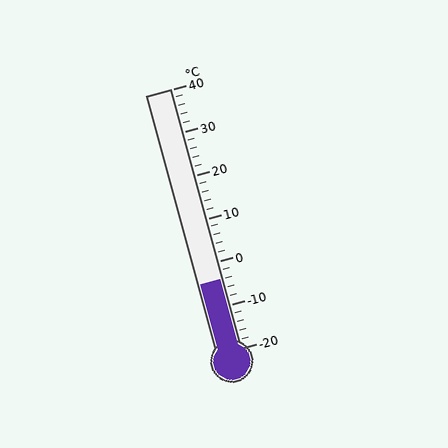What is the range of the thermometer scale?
The thermometer scale ranges from -20°C to 40°C.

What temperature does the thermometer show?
The thermometer shows approximately -4°C.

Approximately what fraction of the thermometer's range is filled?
The thermometer is filled to approximately 25% of its range.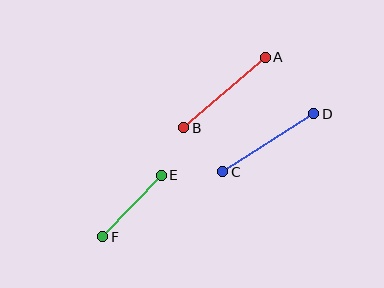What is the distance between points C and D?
The distance is approximately 108 pixels.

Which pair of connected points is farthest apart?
Points C and D are farthest apart.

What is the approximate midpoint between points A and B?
The midpoint is at approximately (224, 92) pixels.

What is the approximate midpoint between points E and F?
The midpoint is at approximately (132, 206) pixels.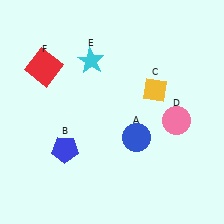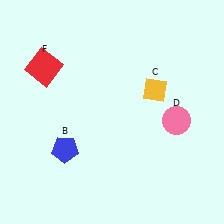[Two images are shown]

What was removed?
The blue circle (A), the cyan star (E) were removed in Image 2.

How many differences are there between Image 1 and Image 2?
There are 2 differences between the two images.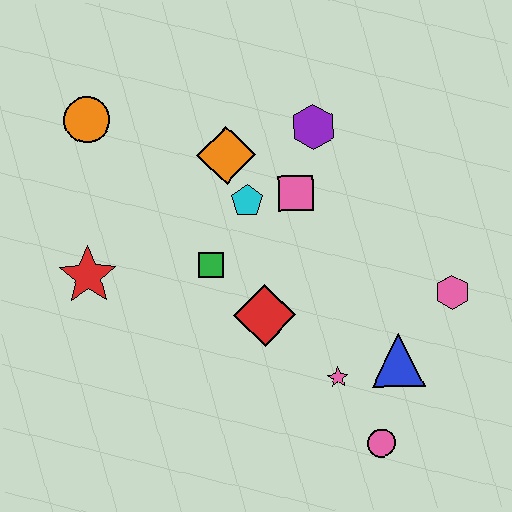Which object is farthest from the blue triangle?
The orange circle is farthest from the blue triangle.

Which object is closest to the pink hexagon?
The blue triangle is closest to the pink hexagon.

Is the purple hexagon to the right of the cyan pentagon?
Yes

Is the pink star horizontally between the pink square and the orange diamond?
No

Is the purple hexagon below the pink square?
No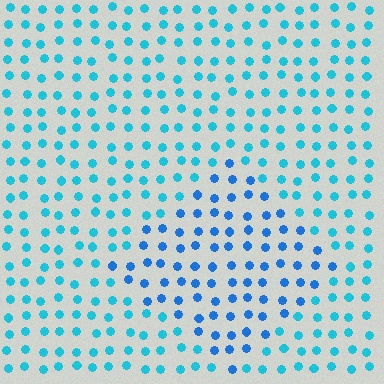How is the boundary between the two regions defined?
The boundary is defined purely by a slight shift in hue (about 25 degrees). Spacing, size, and orientation are identical on both sides.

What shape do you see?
I see a diamond.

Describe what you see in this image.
The image is filled with small cyan elements in a uniform arrangement. A diamond-shaped region is visible where the elements are tinted to a slightly different hue, forming a subtle color boundary.